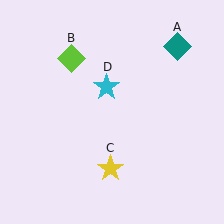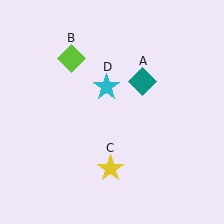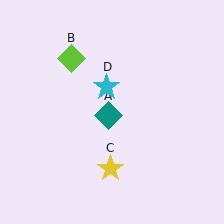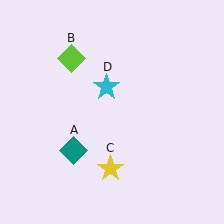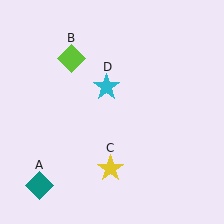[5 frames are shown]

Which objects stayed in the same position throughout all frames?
Lime diamond (object B) and yellow star (object C) and cyan star (object D) remained stationary.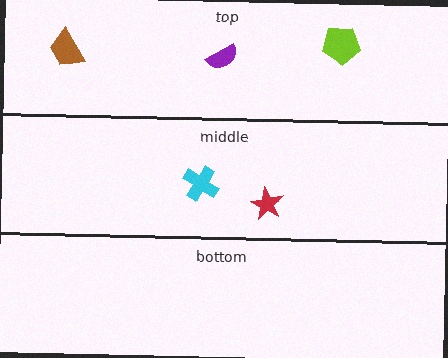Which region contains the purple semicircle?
The top region.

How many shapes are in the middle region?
2.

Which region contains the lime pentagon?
The top region.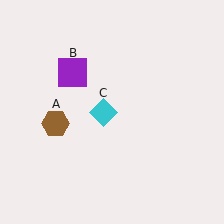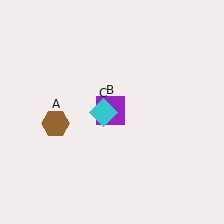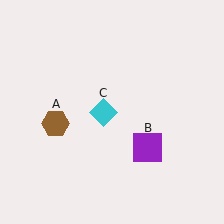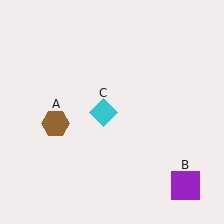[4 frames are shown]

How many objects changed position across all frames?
1 object changed position: purple square (object B).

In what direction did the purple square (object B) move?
The purple square (object B) moved down and to the right.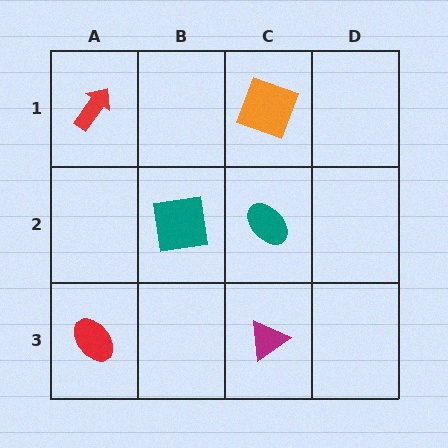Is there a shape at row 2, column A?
No, that cell is empty.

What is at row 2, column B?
A teal square.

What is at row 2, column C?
A teal ellipse.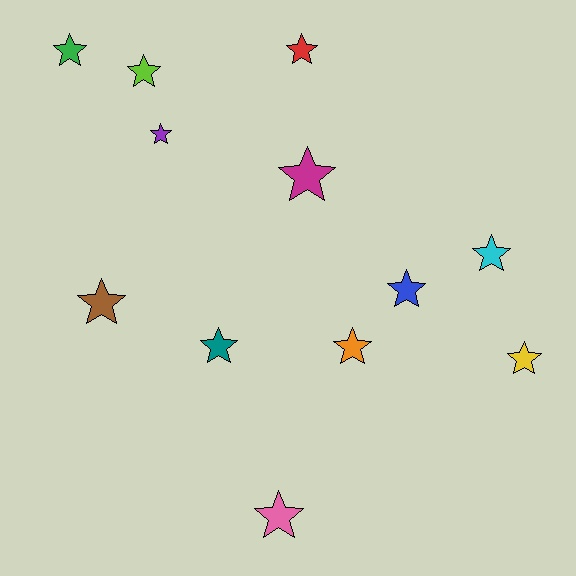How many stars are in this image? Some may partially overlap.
There are 12 stars.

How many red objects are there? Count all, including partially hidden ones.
There is 1 red object.